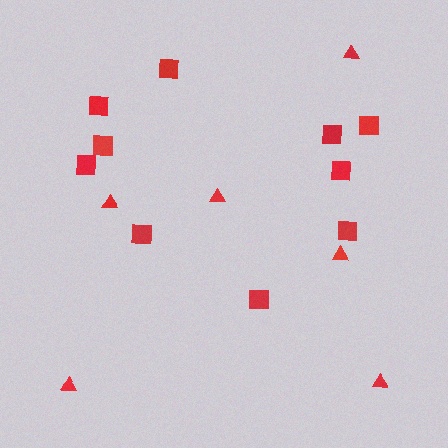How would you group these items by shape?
There are 2 groups: one group of squares (10) and one group of triangles (6).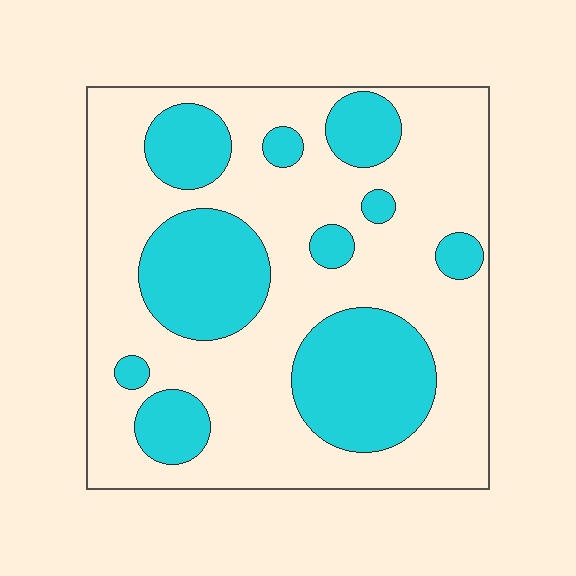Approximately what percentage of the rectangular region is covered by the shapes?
Approximately 30%.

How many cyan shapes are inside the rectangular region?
10.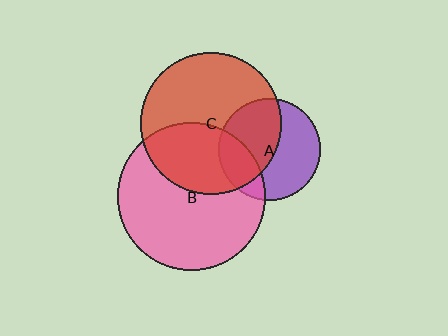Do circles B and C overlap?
Yes.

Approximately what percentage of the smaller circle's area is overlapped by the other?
Approximately 40%.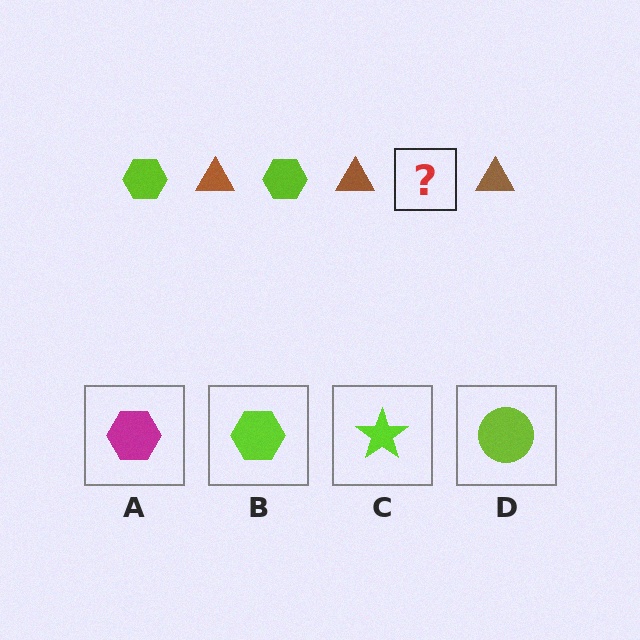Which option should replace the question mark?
Option B.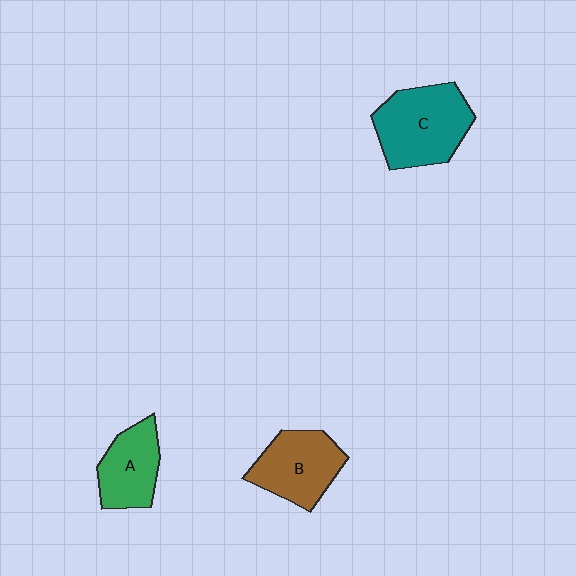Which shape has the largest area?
Shape C (teal).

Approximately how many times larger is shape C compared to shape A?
Approximately 1.5 times.